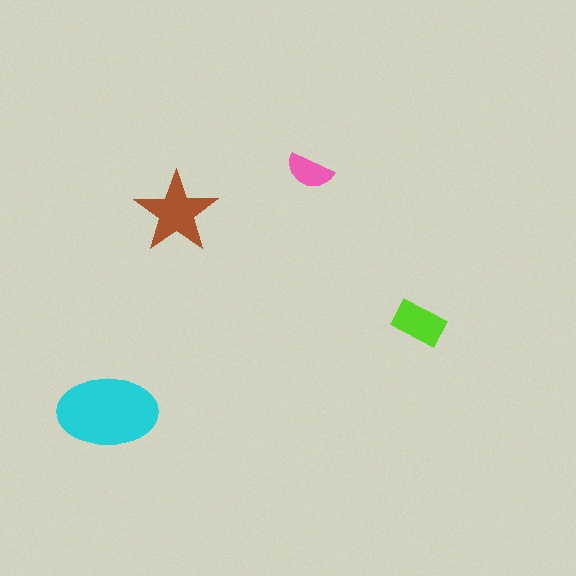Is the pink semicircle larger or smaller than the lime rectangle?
Smaller.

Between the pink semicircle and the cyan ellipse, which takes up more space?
The cyan ellipse.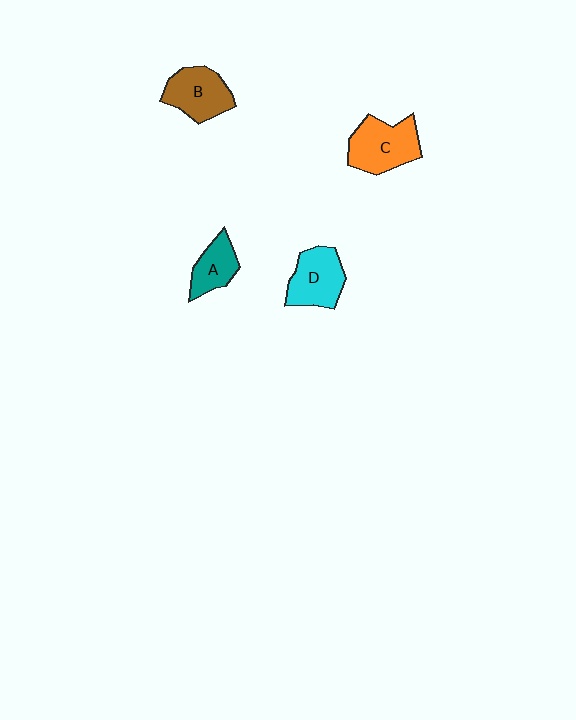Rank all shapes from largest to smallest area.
From largest to smallest: C (orange), D (cyan), B (brown), A (teal).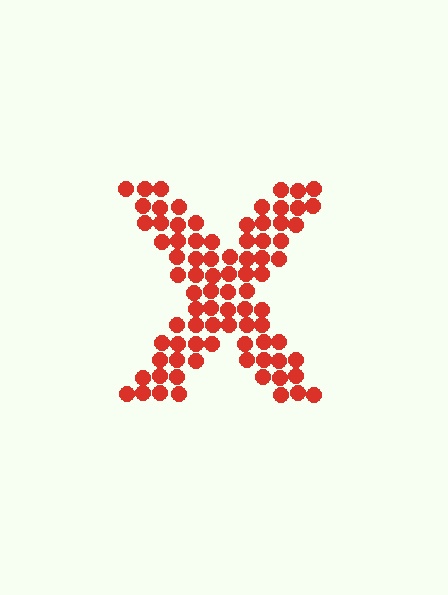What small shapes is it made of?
It is made of small circles.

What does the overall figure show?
The overall figure shows the letter X.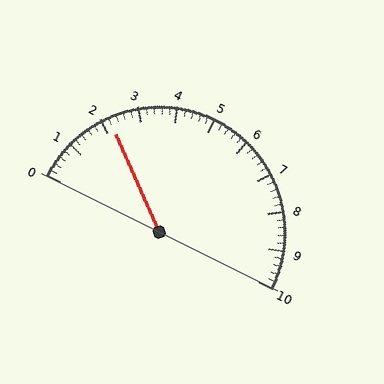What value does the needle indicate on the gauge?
The needle indicates approximately 2.2.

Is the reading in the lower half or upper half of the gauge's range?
The reading is in the lower half of the range (0 to 10).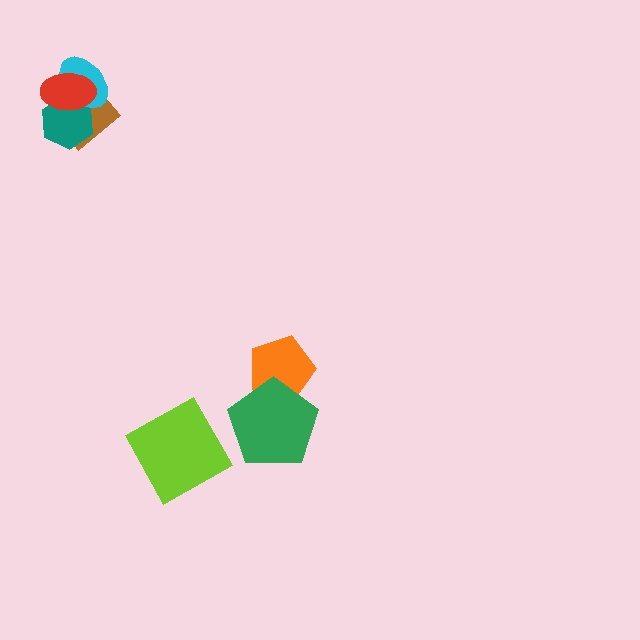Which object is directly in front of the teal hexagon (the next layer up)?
The cyan ellipse is directly in front of the teal hexagon.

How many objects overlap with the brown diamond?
3 objects overlap with the brown diamond.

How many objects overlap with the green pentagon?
1 object overlaps with the green pentagon.